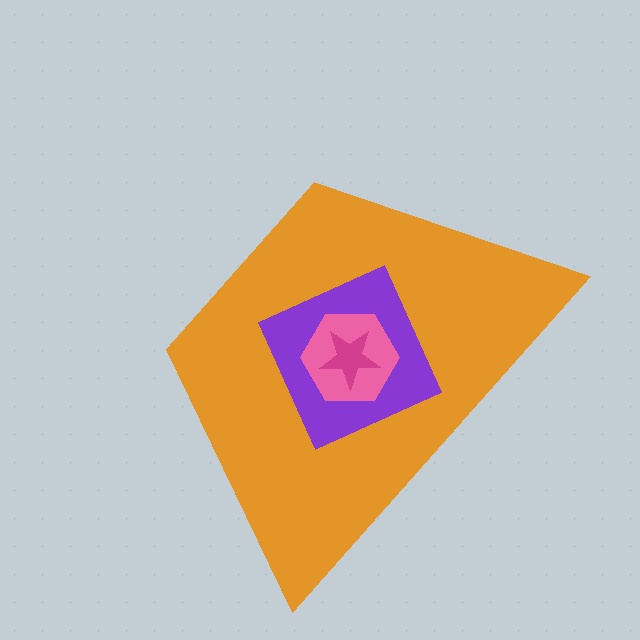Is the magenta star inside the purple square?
Yes.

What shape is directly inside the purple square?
The pink hexagon.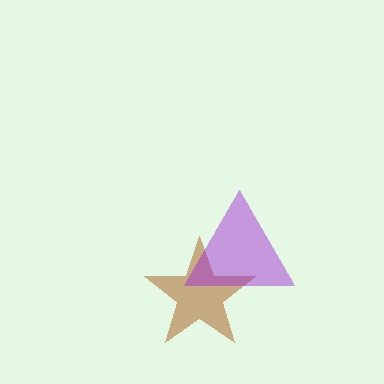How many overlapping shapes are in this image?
There are 2 overlapping shapes in the image.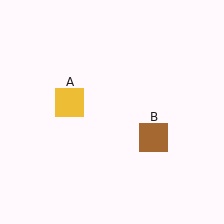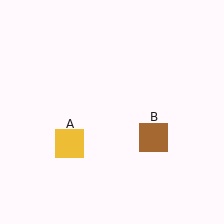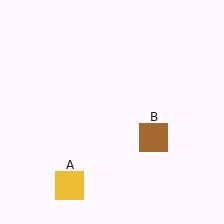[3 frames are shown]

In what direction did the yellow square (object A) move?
The yellow square (object A) moved down.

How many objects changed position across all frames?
1 object changed position: yellow square (object A).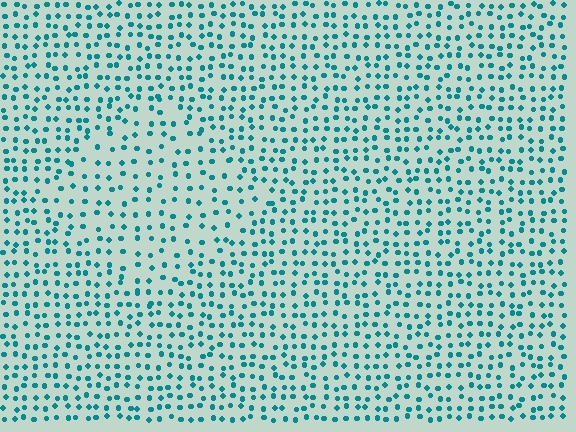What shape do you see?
I see a diamond.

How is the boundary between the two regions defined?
The boundary is defined by a change in element density (approximately 1.6x ratio). All elements are the same color, size, and shape.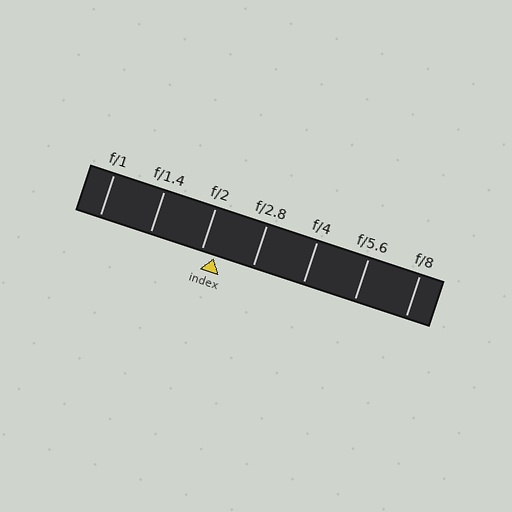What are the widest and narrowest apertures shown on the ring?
The widest aperture shown is f/1 and the narrowest is f/8.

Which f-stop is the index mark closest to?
The index mark is closest to f/2.